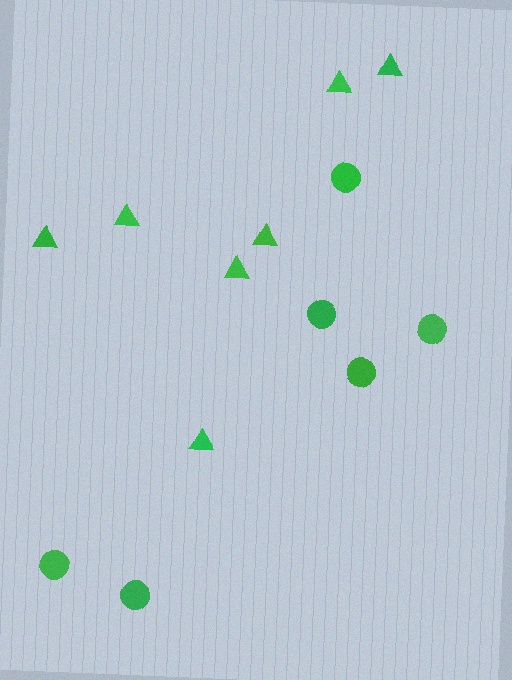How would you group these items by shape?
There are 2 groups: one group of circles (6) and one group of triangles (7).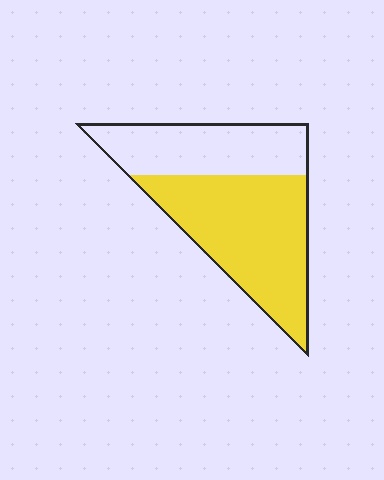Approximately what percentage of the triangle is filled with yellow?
Approximately 60%.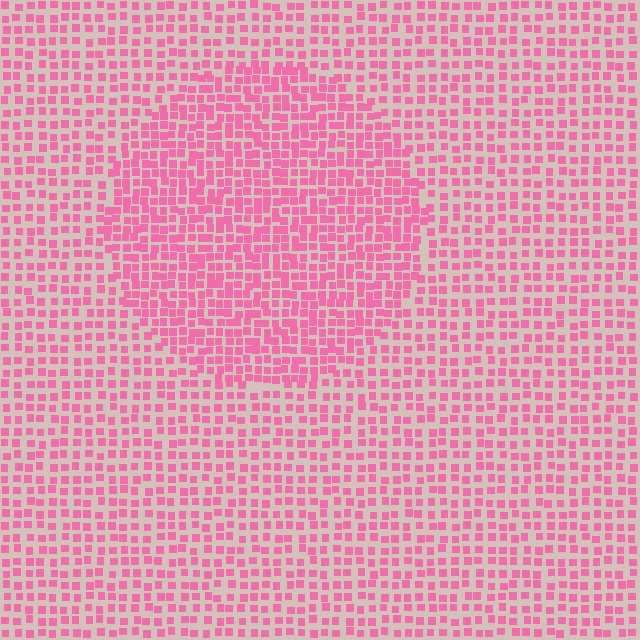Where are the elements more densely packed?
The elements are more densely packed inside the circle boundary.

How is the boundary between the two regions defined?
The boundary is defined by a change in element density (approximately 1.6x ratio). All elements are the same color, size, and shape.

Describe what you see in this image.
The image contains small pink elements arranged at two different densities. A circle-shaped region is visible where the elements are more densely packed than the surrounding area.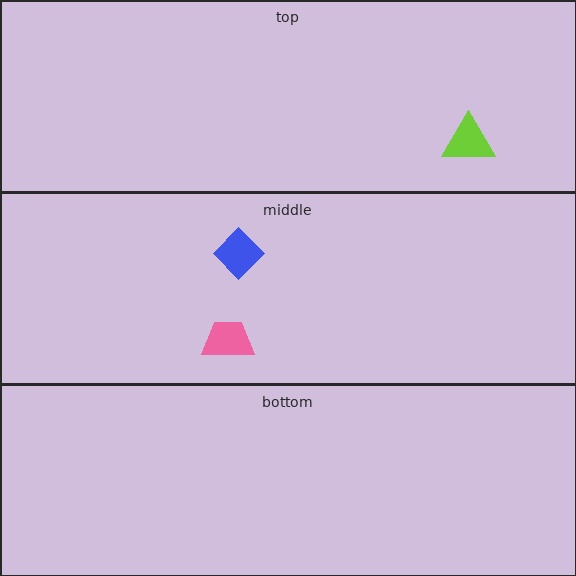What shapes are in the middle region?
The pink trapezoid, the blue diamond.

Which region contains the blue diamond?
The middle region.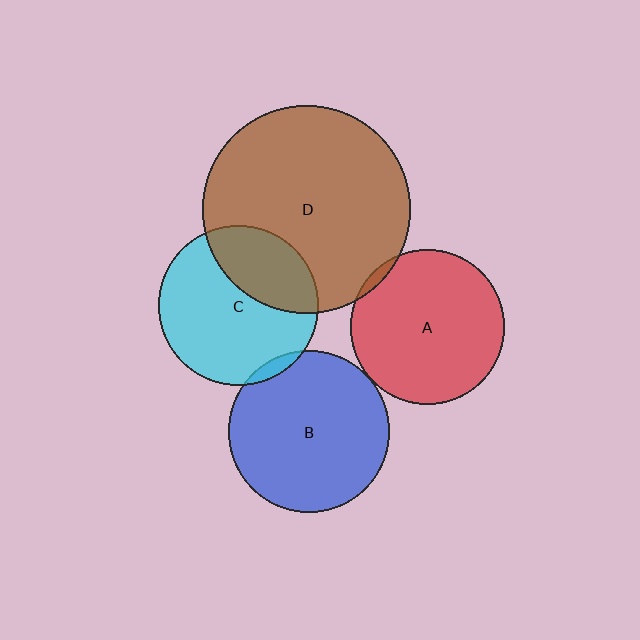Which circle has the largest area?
Circle D (brown).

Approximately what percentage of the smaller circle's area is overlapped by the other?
Approximately 5%.